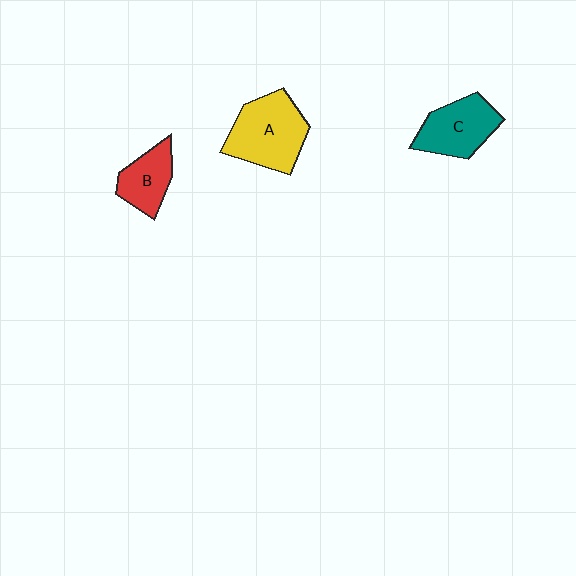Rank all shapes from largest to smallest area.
From largest to smallest: A (yellow), C (teal), B (red).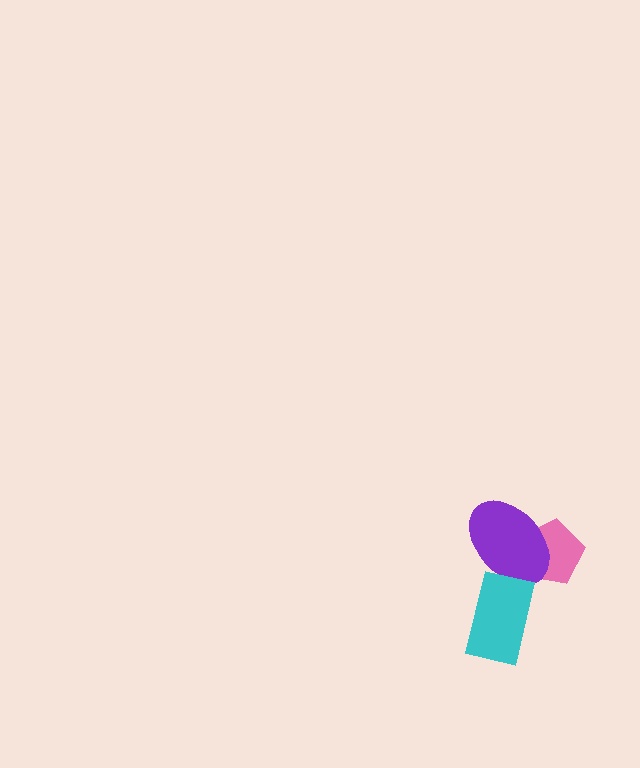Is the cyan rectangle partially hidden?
No, no other shape covers it.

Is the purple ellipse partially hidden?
Yes, it is partially covered by another shape.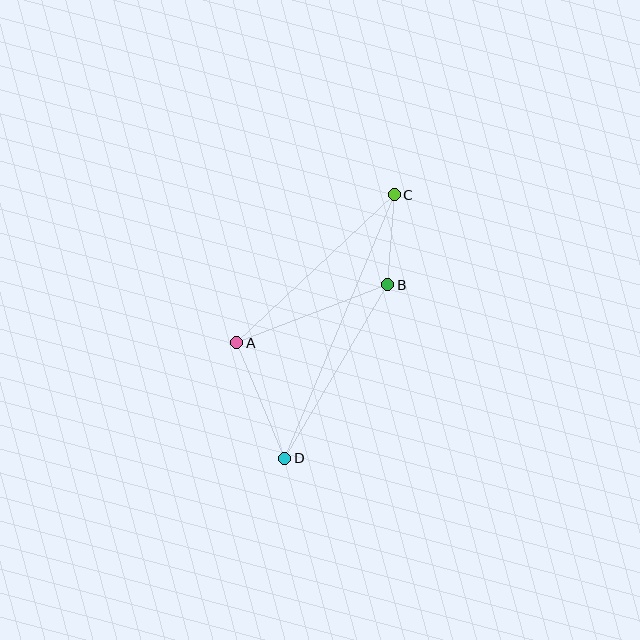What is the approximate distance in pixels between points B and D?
The distance between B and D is approximately 202 pixels.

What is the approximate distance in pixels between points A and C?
The distance between A and C is approximately 216 pixels.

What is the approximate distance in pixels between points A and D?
The distance between A and D is approximately 125 pixels.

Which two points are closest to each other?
Points B and C are closest to each other.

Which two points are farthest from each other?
Points C and D are farthest from each other.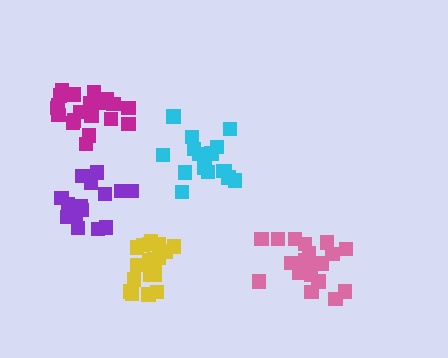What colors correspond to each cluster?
The clusters are colored: yellow, cyan, pink, magenta, purple.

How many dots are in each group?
Group 1: 21 dots, Group 2: 17 dots, Group 3: 20 dots, Group 4: 21 dots, Group 5: 16 dots (95 total).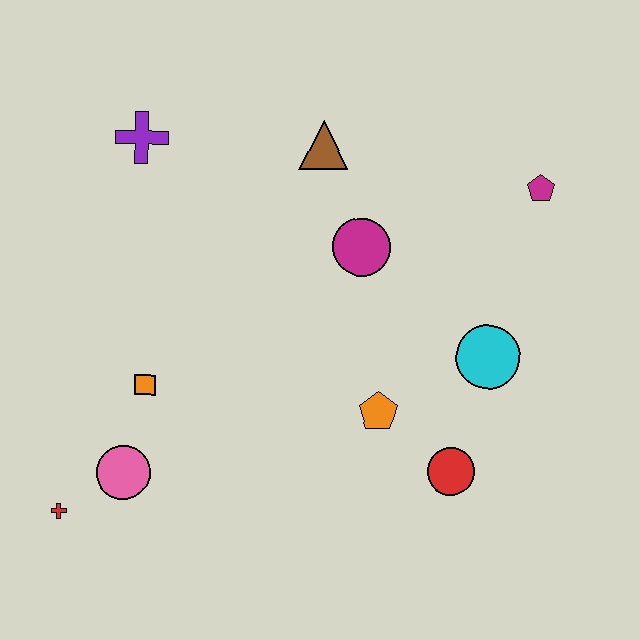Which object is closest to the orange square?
The pink circle is closest to the orange square.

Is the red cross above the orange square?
No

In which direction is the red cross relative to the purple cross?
The red cross is below the purple cross.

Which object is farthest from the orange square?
The magenta pentagon is farthest from the orange square.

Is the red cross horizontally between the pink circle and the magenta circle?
No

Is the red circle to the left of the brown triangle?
No